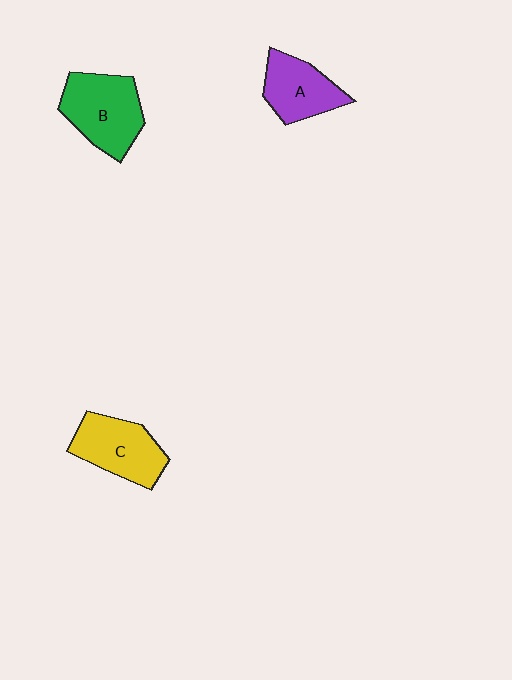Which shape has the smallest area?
Shape A (purple).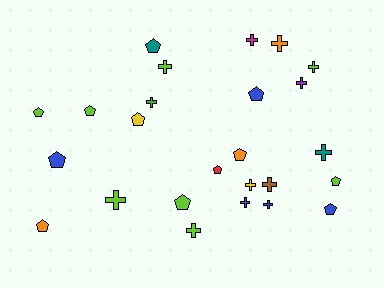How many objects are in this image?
There are 25 objects.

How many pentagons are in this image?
There are 12 pentagons.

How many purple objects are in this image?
There is 1 purple object.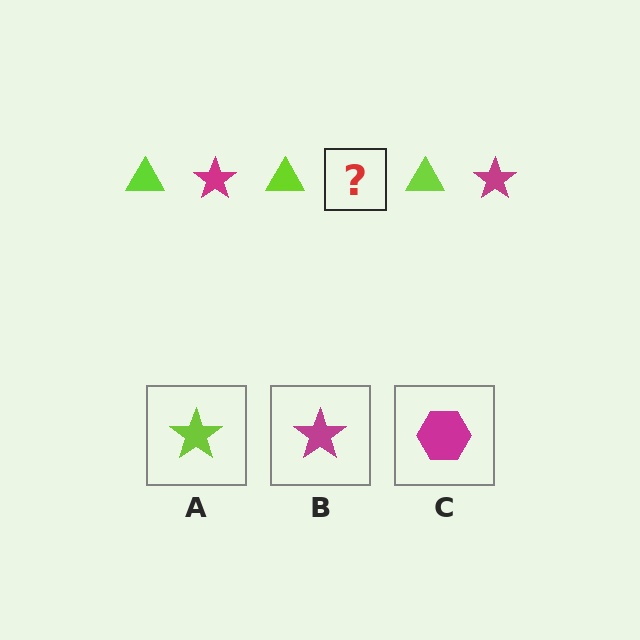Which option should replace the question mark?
Option B.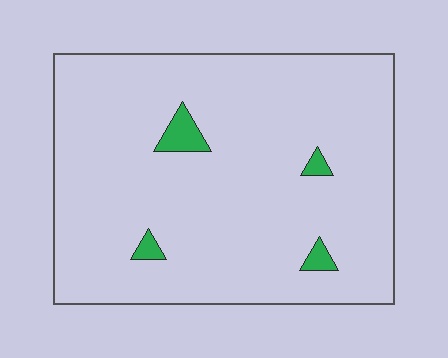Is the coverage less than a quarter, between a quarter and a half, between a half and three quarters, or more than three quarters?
Less than a quarter.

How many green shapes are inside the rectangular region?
4.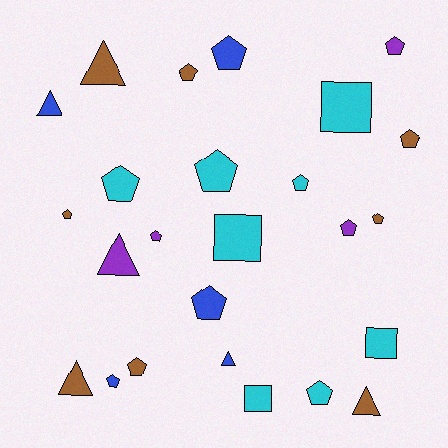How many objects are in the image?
There are 25 objects.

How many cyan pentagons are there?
There are 4 cyan pentagons.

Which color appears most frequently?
Cyan, with 8 objects.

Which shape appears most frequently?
Pentagon, with 15 objects.